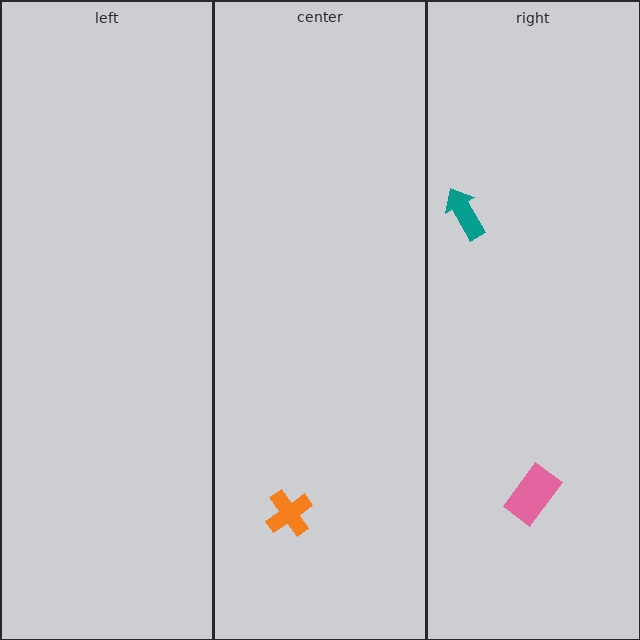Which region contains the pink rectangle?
The right region.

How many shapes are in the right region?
2.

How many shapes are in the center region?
1.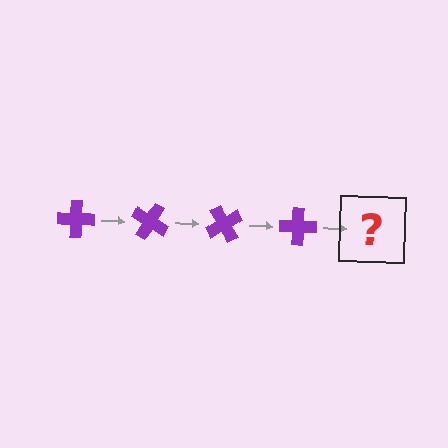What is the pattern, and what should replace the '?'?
The pattern is that the cross rotates 30 degrees each step. The '?' should be a purple cross rotated 120 degrees.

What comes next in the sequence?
The next element should be a purple cross rotated 120 degrees.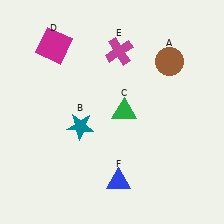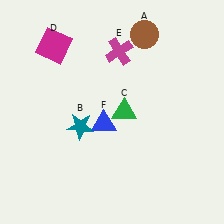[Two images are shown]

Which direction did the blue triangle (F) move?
The blue triangle (F) moved up.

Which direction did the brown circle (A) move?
The brown circle (A) moved up.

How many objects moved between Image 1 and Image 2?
2 objects moved between the two images.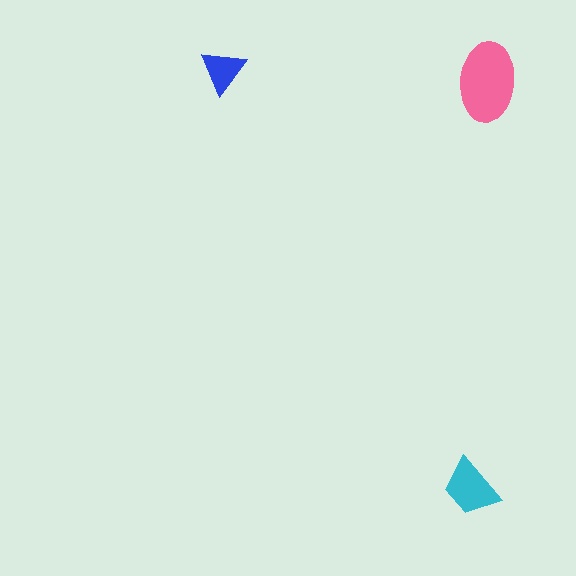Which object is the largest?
The pink ellipse.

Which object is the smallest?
The blue triangle.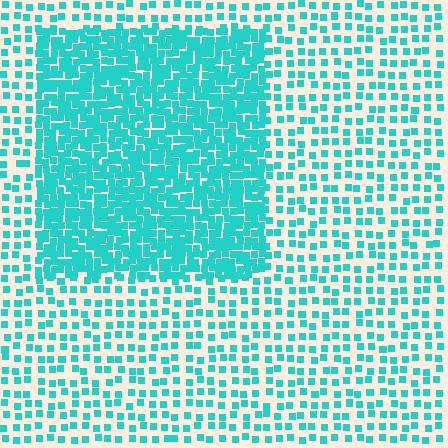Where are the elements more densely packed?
The elements are more densely packed inside the rectangle boundary.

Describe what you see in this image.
The image contains small cyan elements arranged at two different densities. A rectangle-shaped region is visible where the elements are more densely packed than the surrounding area.